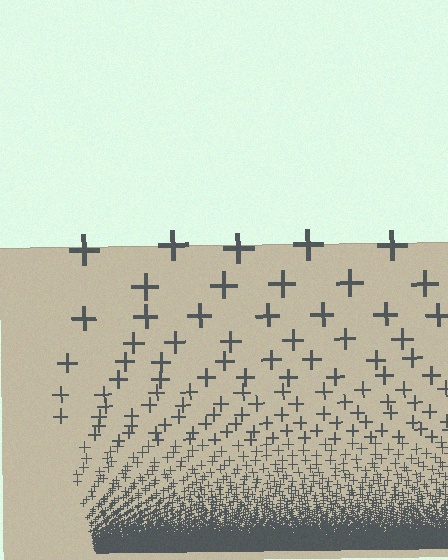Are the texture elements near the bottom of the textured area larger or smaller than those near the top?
Smaller. The gradient is inverted — elements near the bottom are smaller and denser.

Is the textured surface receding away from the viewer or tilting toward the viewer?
The surface appears to tilt toward the viewer. Texture elements get larger and sparser toward the top.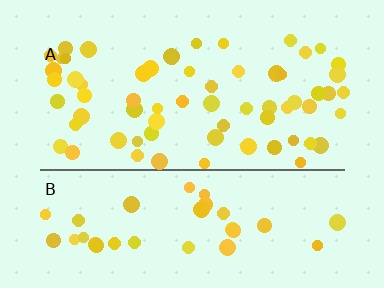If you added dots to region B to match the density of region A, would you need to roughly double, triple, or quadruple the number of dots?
Approximately double.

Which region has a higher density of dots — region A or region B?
A (the top).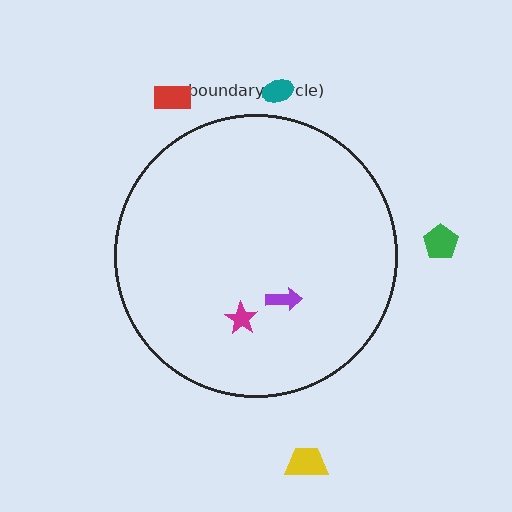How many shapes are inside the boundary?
2 inside, 4 outside.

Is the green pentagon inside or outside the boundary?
Outside.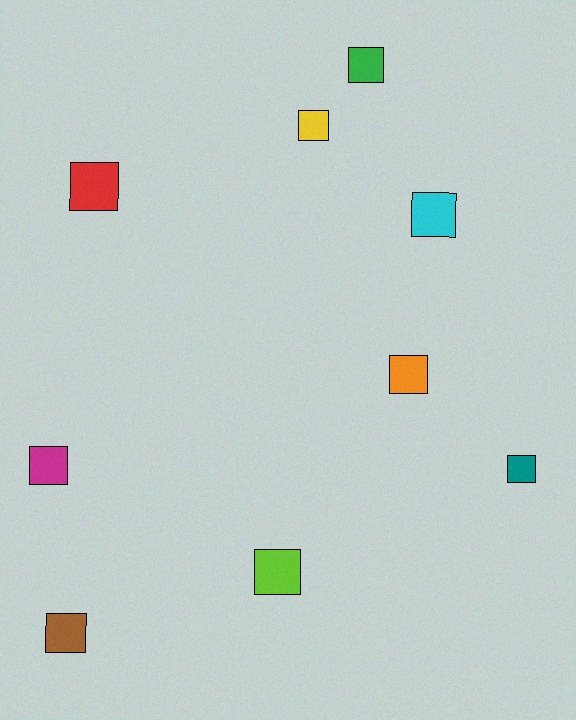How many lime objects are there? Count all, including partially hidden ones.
There is 1 lime object.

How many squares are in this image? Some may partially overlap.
There are 9 squares.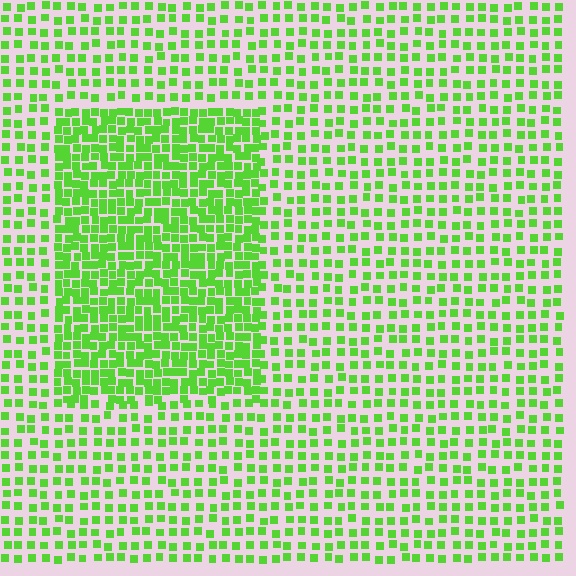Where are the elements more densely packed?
The elements are more densely packed inside the rectangle boundary.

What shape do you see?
I see a rectangle.